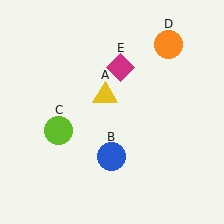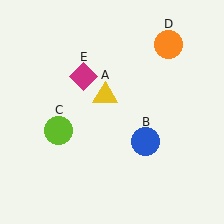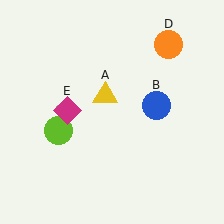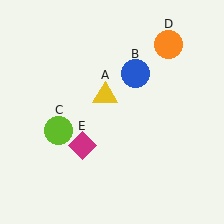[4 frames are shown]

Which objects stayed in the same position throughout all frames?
Yellow triangle (object A) and lime circle (object C) and orange circle (object D) remained stationary.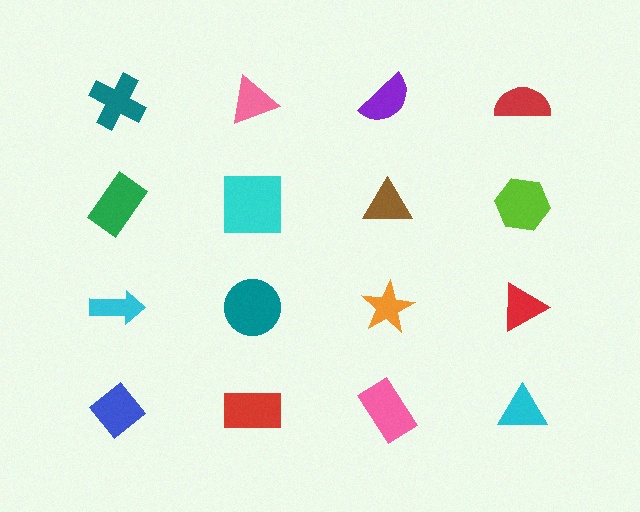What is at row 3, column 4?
A red triangle.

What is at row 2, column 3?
A brown triangle.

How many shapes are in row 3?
4 shapes.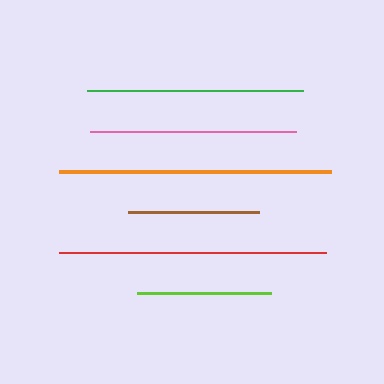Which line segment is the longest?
The orange line is the longest at approximately 273 pixels.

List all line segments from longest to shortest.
From longest to shortest: orange, red, green, pink, lime, brown.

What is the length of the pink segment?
The pink segment is approximately 206 pixels long.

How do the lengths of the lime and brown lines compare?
The lime and brown lines are approximately the same length.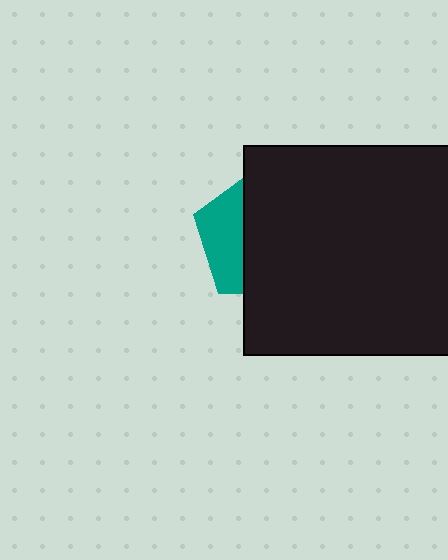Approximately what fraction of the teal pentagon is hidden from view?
Roughly 67% of the teal pentagon is hidden behind the black square.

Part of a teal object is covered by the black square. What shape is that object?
It is a pentagon.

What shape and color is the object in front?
The object in front is a black square.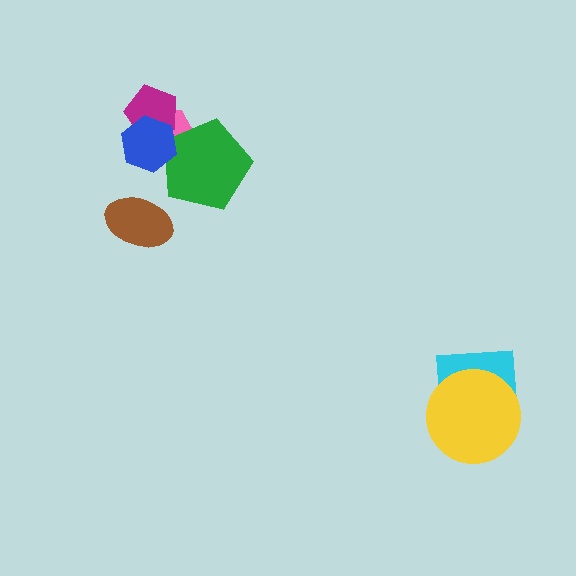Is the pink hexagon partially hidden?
Yes, it is partially covered by another shape.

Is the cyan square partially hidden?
Yes, it is partially covered by another shape.